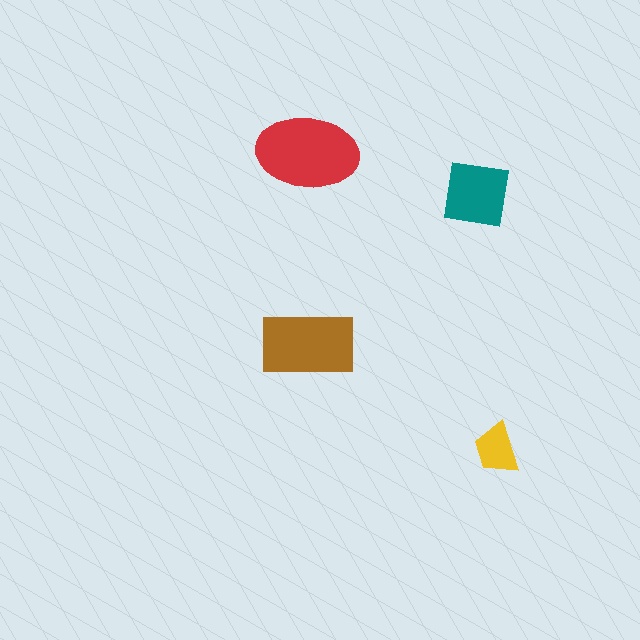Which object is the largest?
The red ellipse.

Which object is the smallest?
The yellow trapezoid.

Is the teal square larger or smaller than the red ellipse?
Smaller.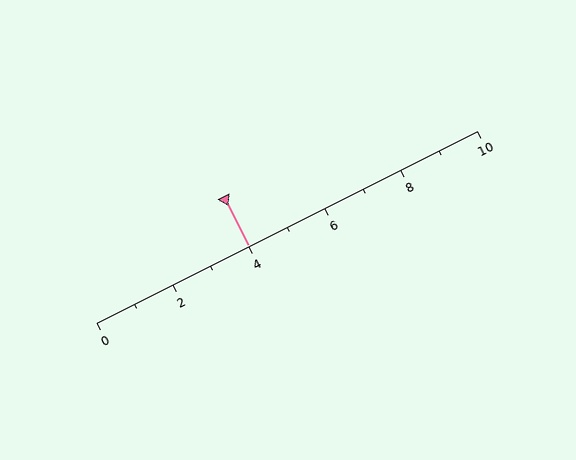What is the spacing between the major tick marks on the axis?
The major ticks are spaced 2 apart.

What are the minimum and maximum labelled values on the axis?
The axis runs from 0 to 10.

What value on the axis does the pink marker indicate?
The marker indicates approximately 4.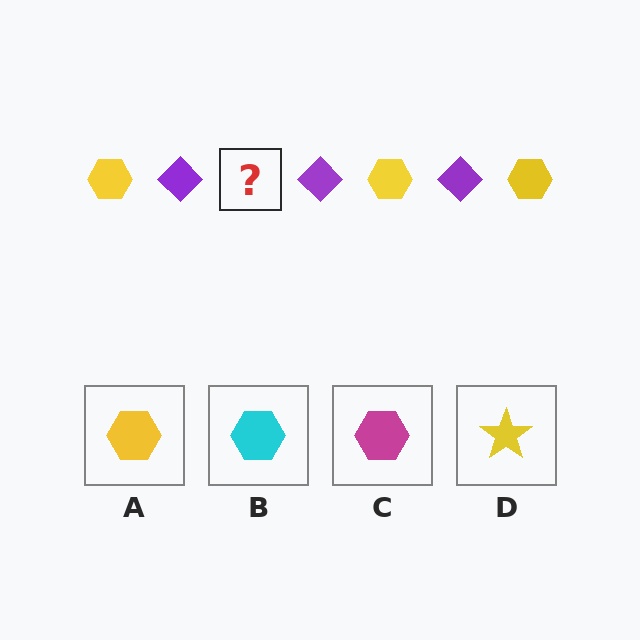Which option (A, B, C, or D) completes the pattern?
A.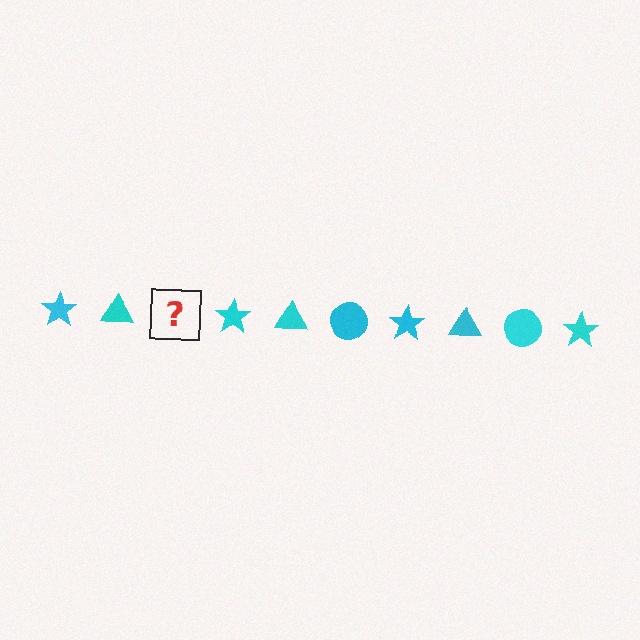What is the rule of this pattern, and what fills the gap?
The rule is that the pattern cycles through star, triangle, circle shapes in cyan. The gap should be filled with a cyan circle.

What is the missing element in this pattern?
The missing element is a cyan circle.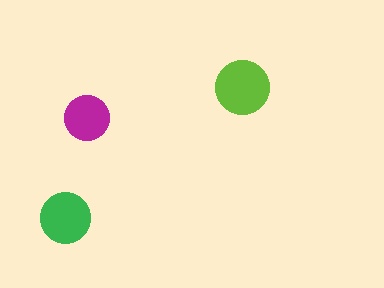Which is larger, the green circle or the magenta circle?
The green one.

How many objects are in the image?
There are 3 objects in the image.